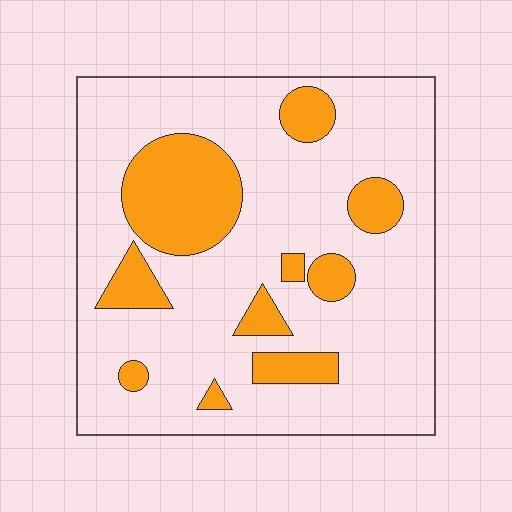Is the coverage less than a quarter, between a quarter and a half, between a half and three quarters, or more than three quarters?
Less than a quarter.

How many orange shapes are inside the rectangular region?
10.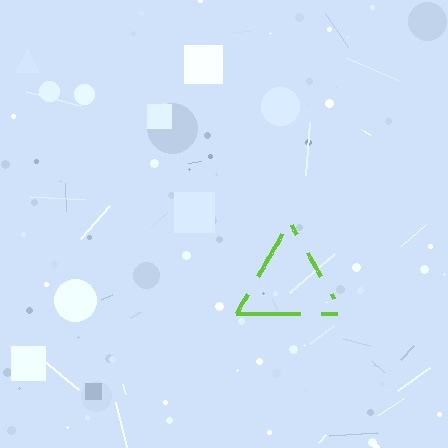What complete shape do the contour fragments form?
The contour fragments form a triangle.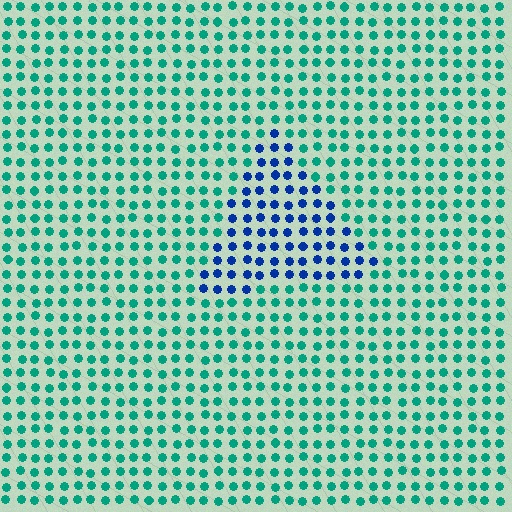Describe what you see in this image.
The image is filled with small teal elements in a uniform arrangement. A triangle-shaped region is visible where the elements are tinted to a slightly different hue, forming a subtle color boundary.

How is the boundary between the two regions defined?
The boundary is defined purely by a slight shift in hue (about 55 degrees). Spacing, size, and orientation are identical on both sides.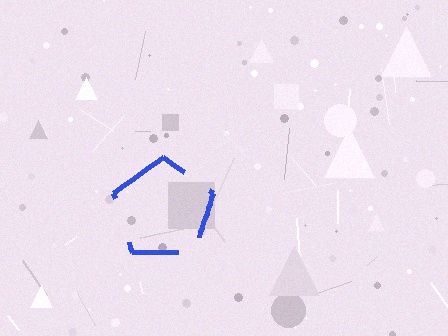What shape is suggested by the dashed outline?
The dashed outline suggests a pentagon.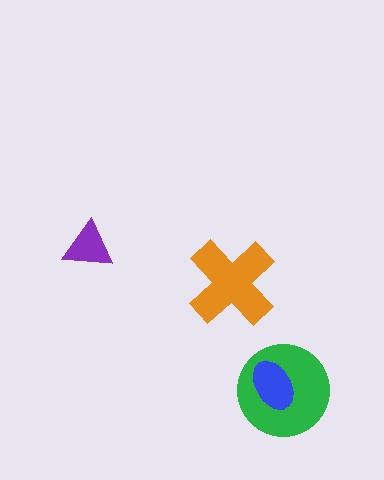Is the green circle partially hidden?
Yes, it is partially covered by another shape.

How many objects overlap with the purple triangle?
0 objects overlap with the purple triangle.